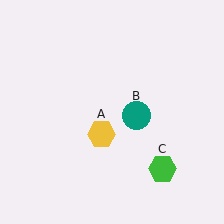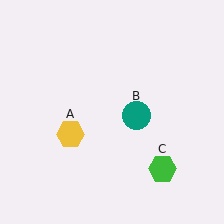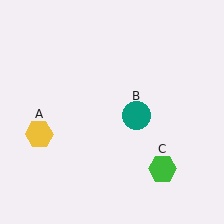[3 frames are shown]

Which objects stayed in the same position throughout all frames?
Teal circle (object B) and green hexagon (object C) remained stationary.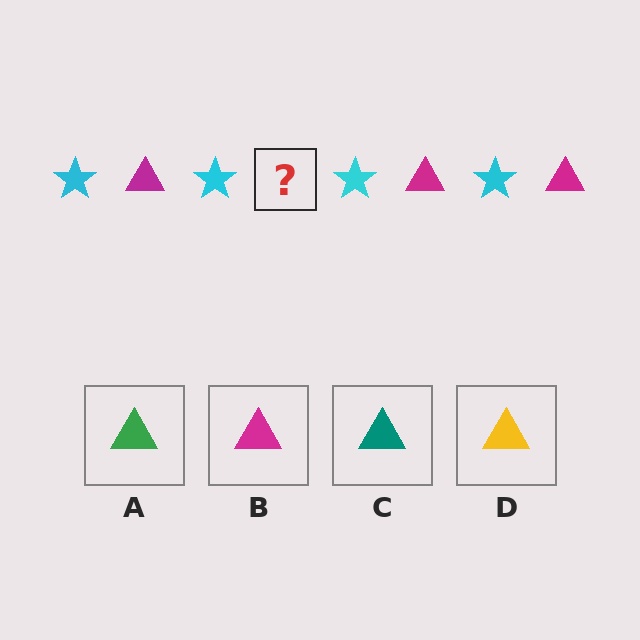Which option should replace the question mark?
Option B.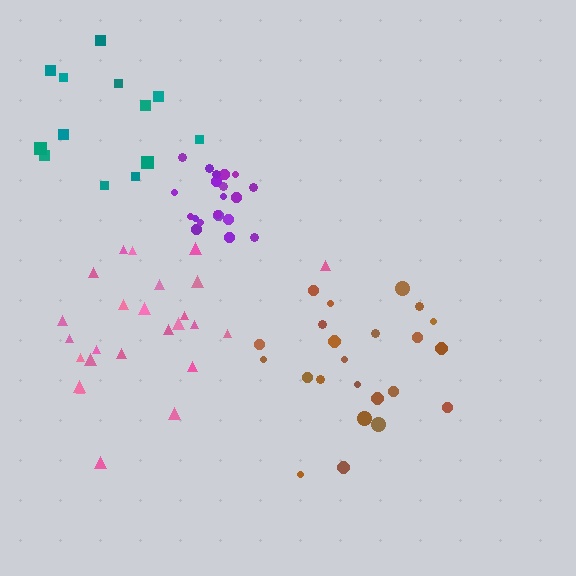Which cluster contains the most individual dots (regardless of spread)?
Pink (25).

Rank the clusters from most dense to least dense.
purple, pink, brown, teal.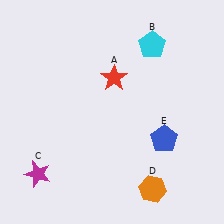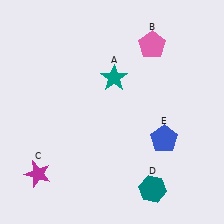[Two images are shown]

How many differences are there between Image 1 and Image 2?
There are 3 differences between the two images.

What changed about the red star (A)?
In Image 1, A is red. In Image 2, it changed to teal.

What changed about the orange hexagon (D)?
In Image 1, D is orange. In Image 2, it changed to teal.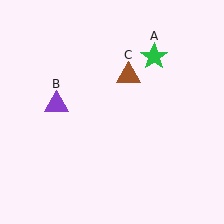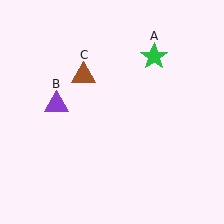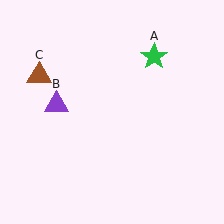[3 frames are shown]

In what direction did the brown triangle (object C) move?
The brown triangle (object C) moved left.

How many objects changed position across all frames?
1 object changed position: brown triangle (object C).